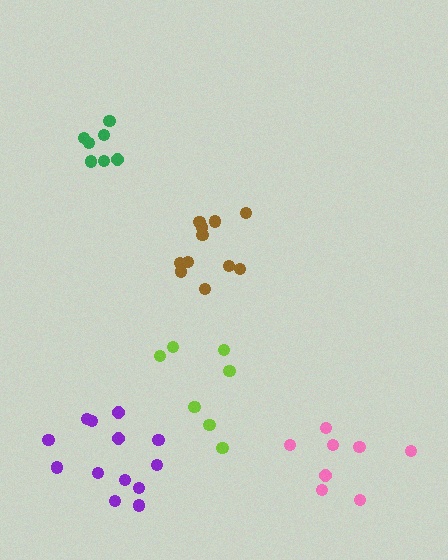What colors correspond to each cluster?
The clusters are colored: lime, green, brown, pink, purple.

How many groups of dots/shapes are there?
There are 5 groups.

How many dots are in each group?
Group 1: 7 dots, Group 2: 7 dots, Group 3: 12 dots, Group 4: 8 dots, Group 5: 13 dots (47 total).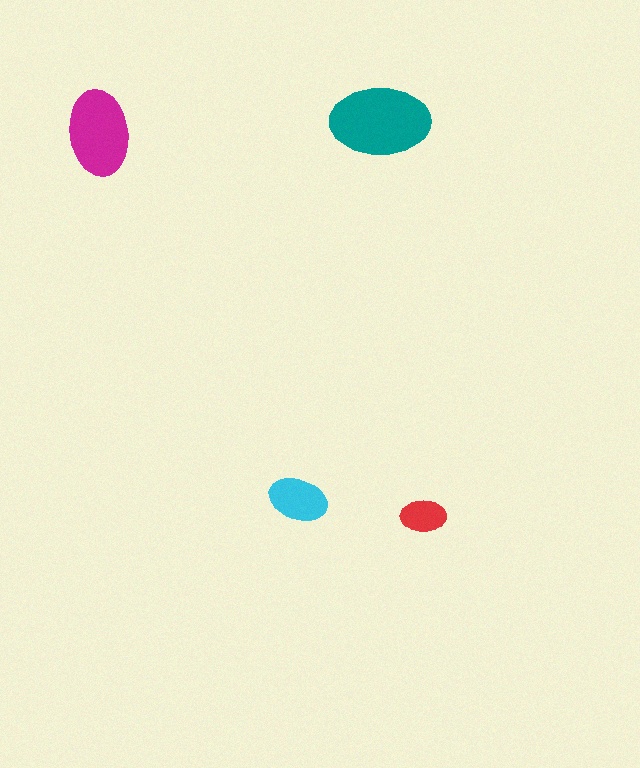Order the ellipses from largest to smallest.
the teal one, the magenta one, the cyan one, the red one.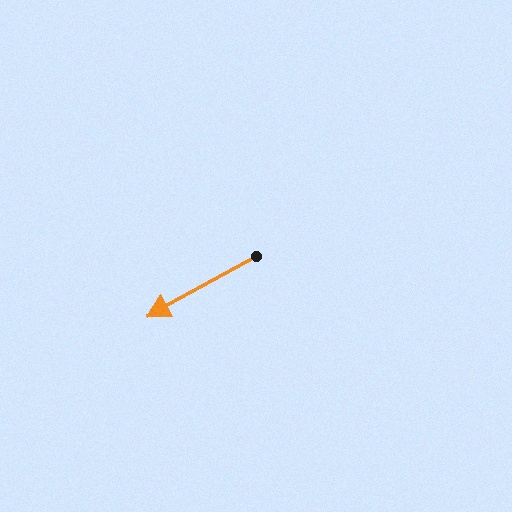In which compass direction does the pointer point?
Southwest.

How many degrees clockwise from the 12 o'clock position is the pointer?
Approximately 241 degrees.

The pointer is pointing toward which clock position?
Roughly 8 o'clock.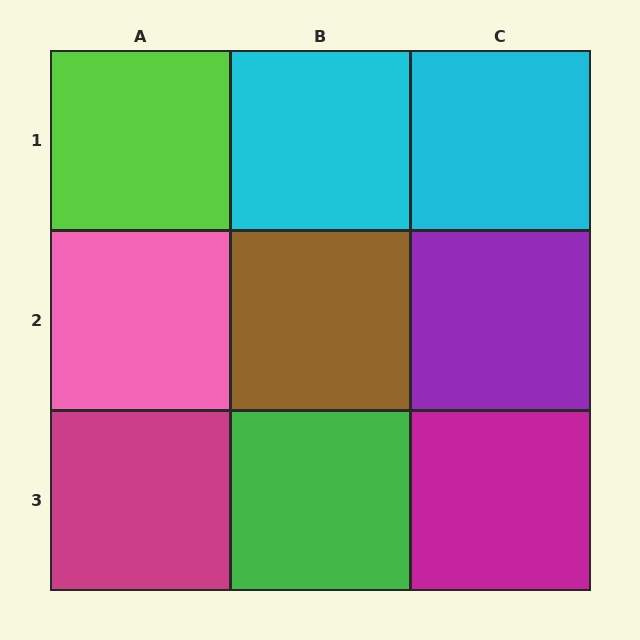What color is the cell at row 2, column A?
Pink.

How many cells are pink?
1 cell is pink.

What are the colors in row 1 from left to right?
Lime, cyan, cyan.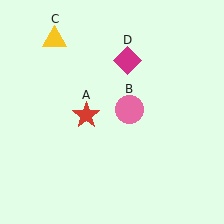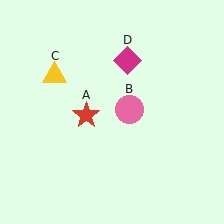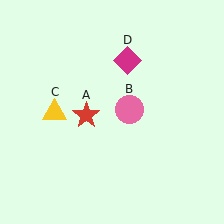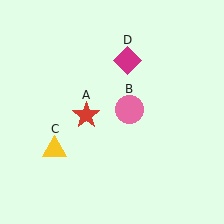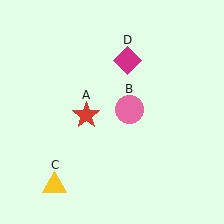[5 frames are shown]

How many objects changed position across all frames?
1 object changed position: yellow triangle (object C).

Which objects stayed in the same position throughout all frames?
Red star (object A) and pink circle (object B) and magenta diamond (object D) remained stationary.